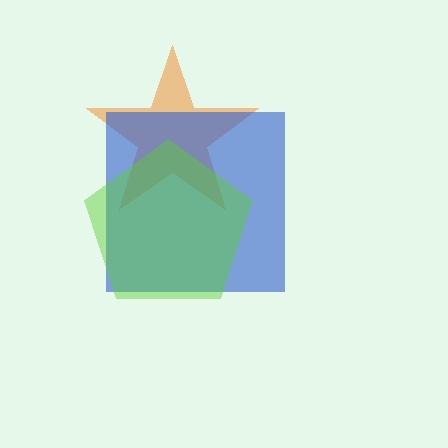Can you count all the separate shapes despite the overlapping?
Yes, there are 3 separate shapes.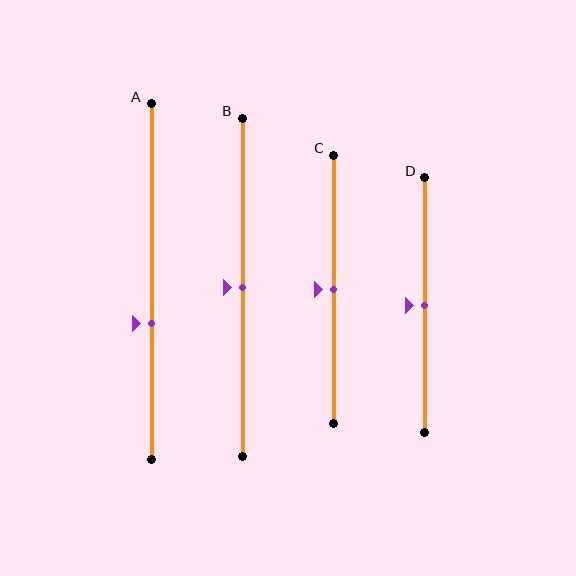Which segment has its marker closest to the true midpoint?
Segment B has its marker closest to the true midpoint.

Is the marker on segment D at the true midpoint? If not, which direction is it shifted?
Yes, the marker on segment D is at the true midpoint.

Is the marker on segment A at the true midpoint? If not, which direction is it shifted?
No, the marker on segment A is shifted downward by about 12% of the segment length.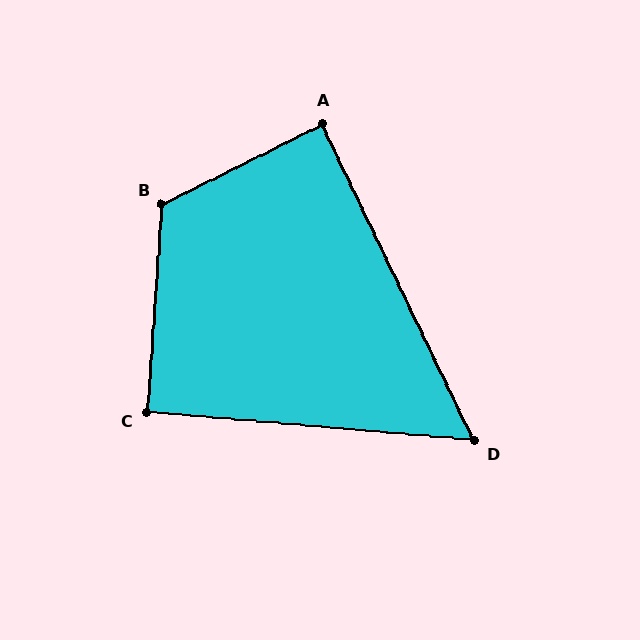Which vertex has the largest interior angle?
B, at approximately 121 degrees.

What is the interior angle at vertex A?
Approximately 89 degrees (approximately right).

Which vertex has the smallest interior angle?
D, at approximately 59 degrees.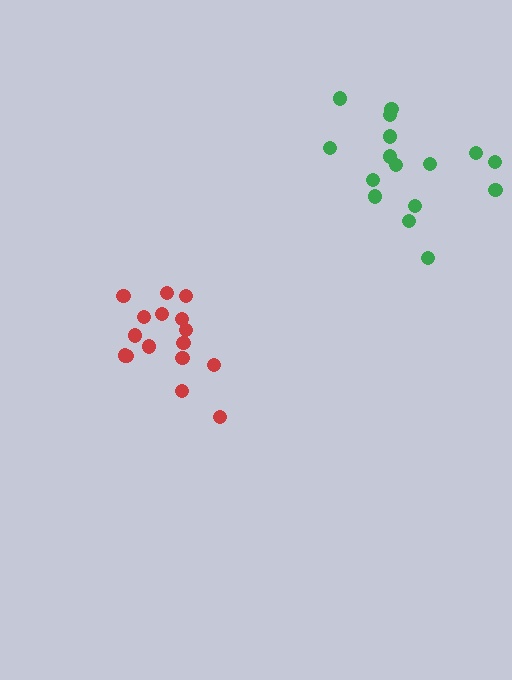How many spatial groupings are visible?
There are 2 spatial groupings.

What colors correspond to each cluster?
The clusters are colored: red, green.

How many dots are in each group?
Group 1: 16 dots, Group 2: 16 dots (32 total).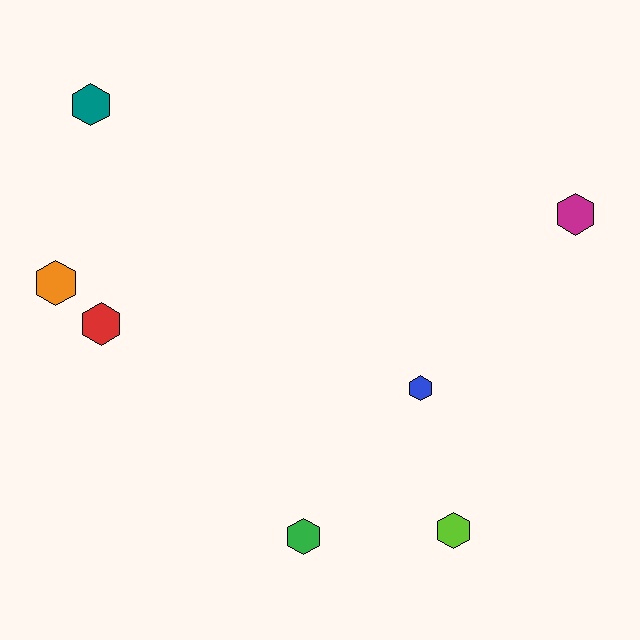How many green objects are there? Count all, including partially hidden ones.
There is 1 green object.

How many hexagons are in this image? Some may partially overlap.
There are 7 hexagons.